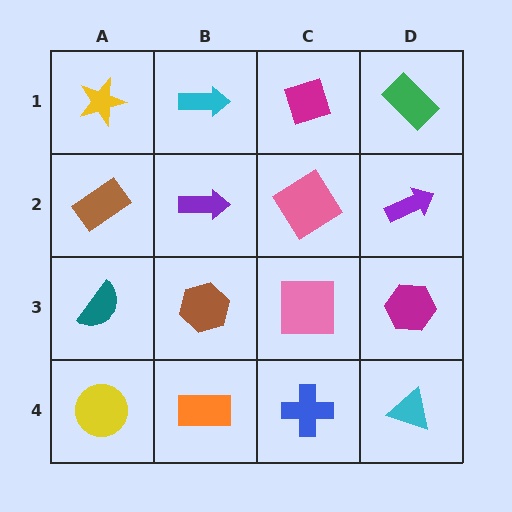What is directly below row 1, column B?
A purple arrow.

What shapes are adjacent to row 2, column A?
A yellow star (row 1, column A), a teal semicircle (row 3, column A), a purple arrow (row 2, column B).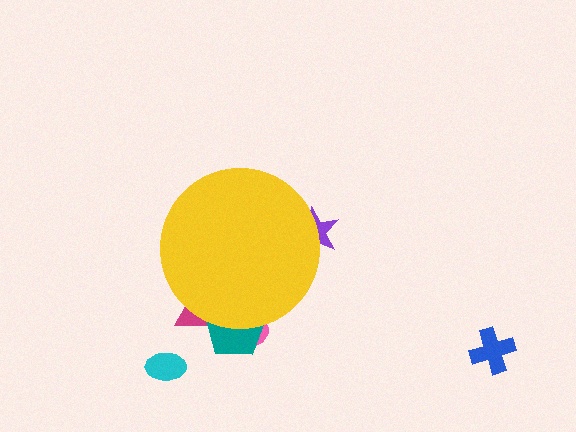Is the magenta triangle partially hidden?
Yes, the magenta triangle is partially hidden behind the yellow circle.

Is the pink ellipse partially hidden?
Yes, the pink ellipse is partially hidden behind the yellow circle.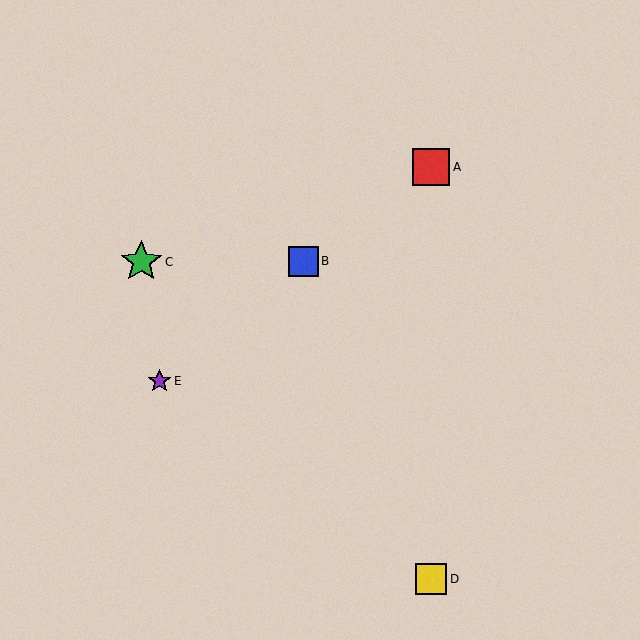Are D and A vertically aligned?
Yes, both are at x≈431.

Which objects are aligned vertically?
Objects A, D are aligned vertically.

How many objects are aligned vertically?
2 objects (A, D) are aligned vertically.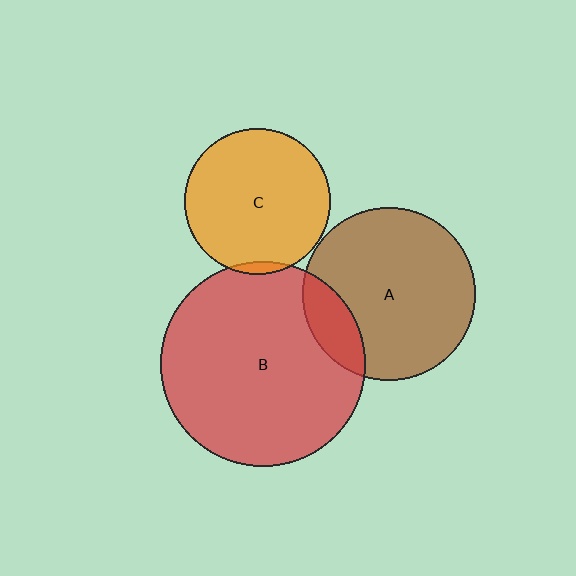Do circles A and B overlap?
Yes.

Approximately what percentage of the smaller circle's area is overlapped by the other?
Approximately 15%.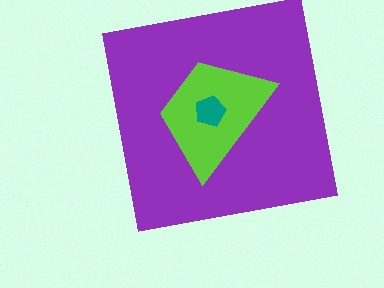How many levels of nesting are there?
3.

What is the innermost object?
The teal pentagon.